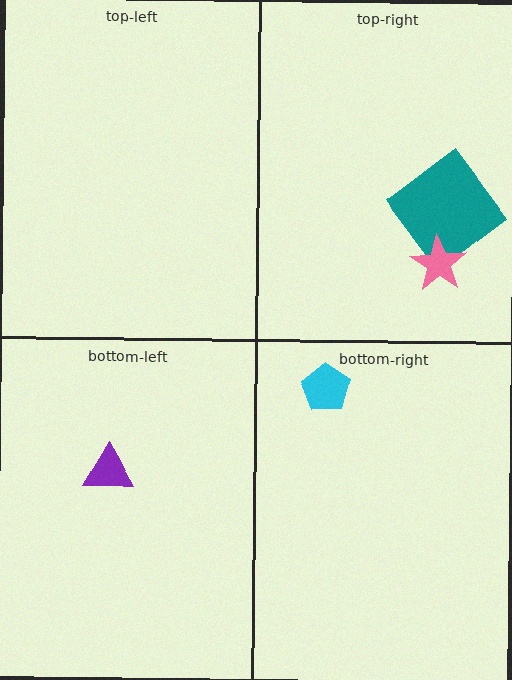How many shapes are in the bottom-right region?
1.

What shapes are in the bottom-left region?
The purple triangle.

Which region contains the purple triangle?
The bottom-left region.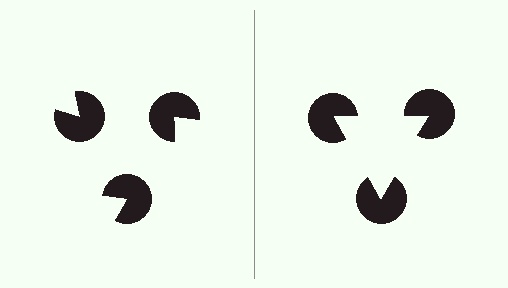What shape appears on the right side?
An illusory triangle.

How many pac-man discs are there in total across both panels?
6 — 3 on each side.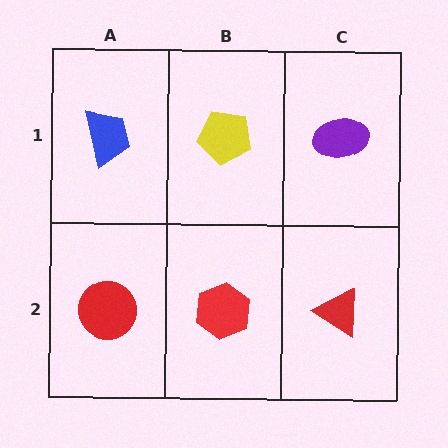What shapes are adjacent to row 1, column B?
A red hexagon (row 2, column B), a blue trapezoid (row 1, column A), a purple ellipse (row 1, column C).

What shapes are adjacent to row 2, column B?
A yellow pentagon (row 1, column B), a red circle (row 2, column A), a red triangle (row 2, column C).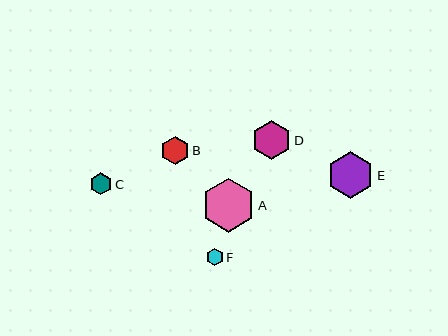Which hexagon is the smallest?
Hexagon F is the smallest with a size of approximately 17 pixels.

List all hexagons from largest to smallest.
From largest to smallest: A, E, D, B, C, F.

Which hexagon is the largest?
Hexagon A is the largest with a size of approximately 54 pixels.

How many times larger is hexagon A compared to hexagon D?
Hexagon A is approximately 1.4 times the size of hexagon D.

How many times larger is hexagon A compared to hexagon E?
Hexagon A is approximately 1.2 times the size of hexagon E.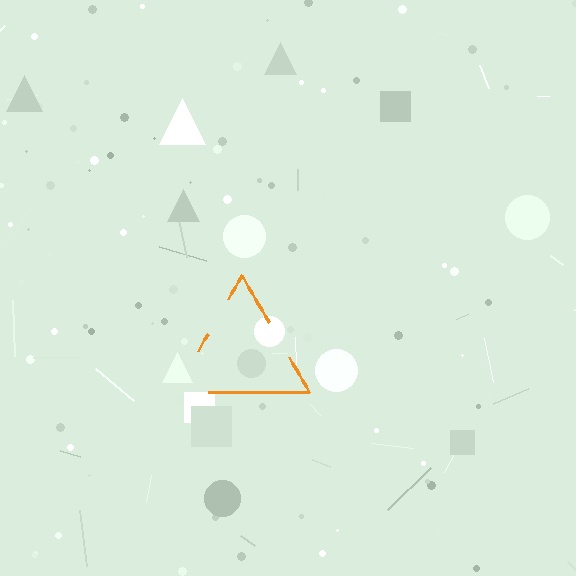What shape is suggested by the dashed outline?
The dashed outline suggests a triangle.